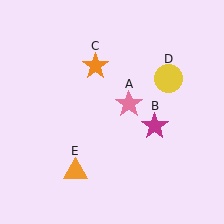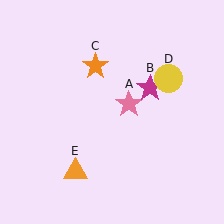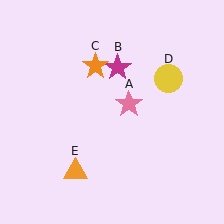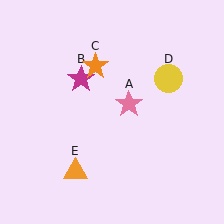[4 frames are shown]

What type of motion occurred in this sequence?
The magenta star (object B) rotated counterclockwise around the center of the scene.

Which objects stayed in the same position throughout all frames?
Pink star (object A) and orange star (object C) and yellow circle (object D) and orange triangle (object E) remained stationary.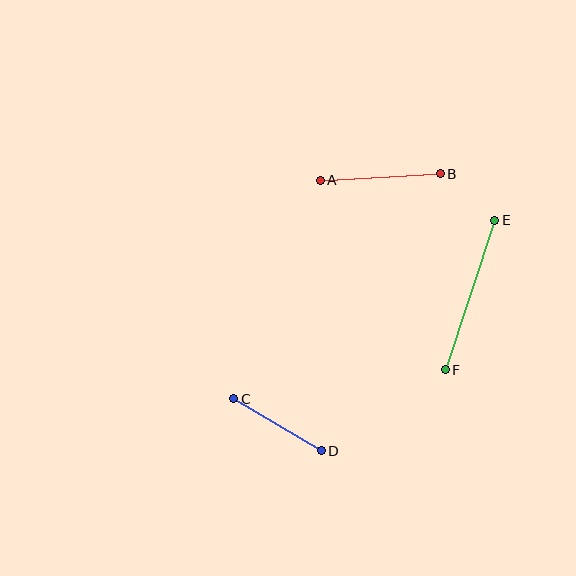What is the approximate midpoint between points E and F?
The midpoint is at approximately (470, 295) pixels.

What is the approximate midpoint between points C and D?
The midpoint is at approximately (278, 425) pixels.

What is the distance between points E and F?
The distance is approximately 157 pixels.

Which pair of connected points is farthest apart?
Points E and F are farthest apart.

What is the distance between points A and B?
The distance is approximately 120 pixels.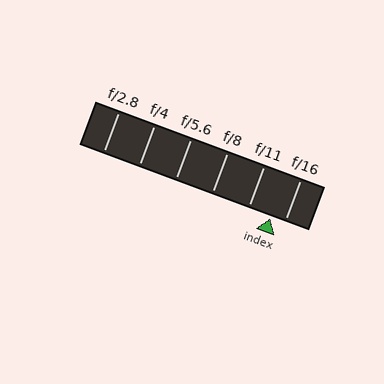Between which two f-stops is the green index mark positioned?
The index mark is between f/11 and f/16.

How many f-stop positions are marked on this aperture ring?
There are 6 f-stop positions marked.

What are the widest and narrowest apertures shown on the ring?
The widest aperture shown is f/2.8 and the narrowest is f/16.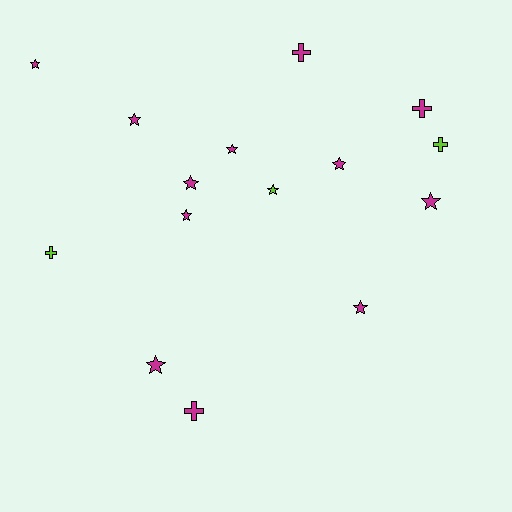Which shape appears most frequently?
Star, with 10 objects.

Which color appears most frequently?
Magenta, with 12 objects.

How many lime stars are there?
There is 1 lime star.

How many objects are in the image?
There are 15 objects.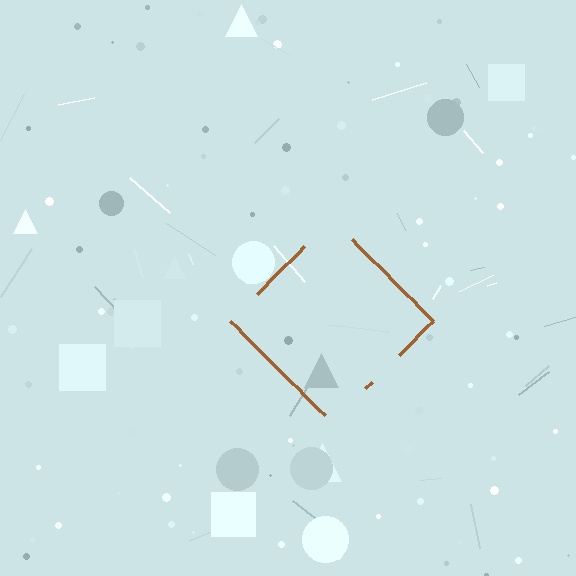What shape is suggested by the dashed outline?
The dashed outline suggests a diamond.